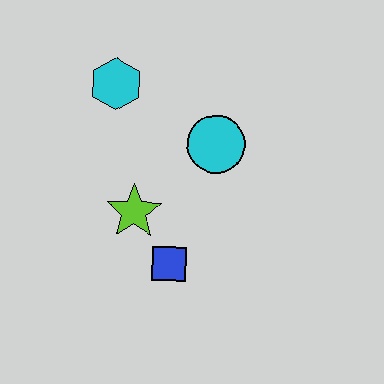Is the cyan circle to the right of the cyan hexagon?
Yes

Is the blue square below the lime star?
Yes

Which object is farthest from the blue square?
The cyan hexagon is farthest from the blue square.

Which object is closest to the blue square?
The lime star is closest to the blue square.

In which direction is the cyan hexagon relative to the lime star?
The cyan hexagon is above the lime star.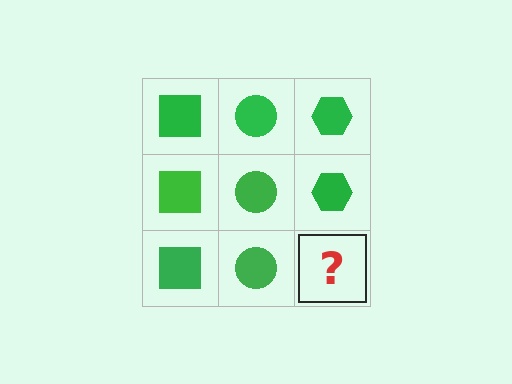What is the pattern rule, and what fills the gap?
The rule is that each column has a consistent shape. The gap should be filled with a green hexagon.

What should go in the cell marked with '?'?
The missing cell should contain a green hexagon.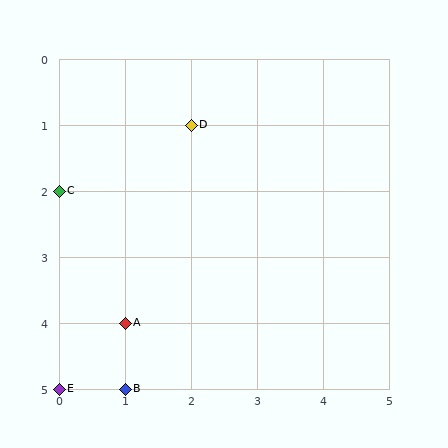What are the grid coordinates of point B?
Point B is at grid coordinates (1, 5).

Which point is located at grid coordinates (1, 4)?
Point A is at (1, 4).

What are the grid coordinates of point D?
Point D is at grid coordinates (2, 1).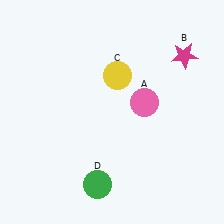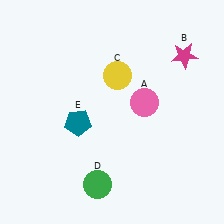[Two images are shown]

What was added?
A teal pentagon (E) was added in Image 2.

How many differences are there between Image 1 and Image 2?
There is 1 difference between the two images.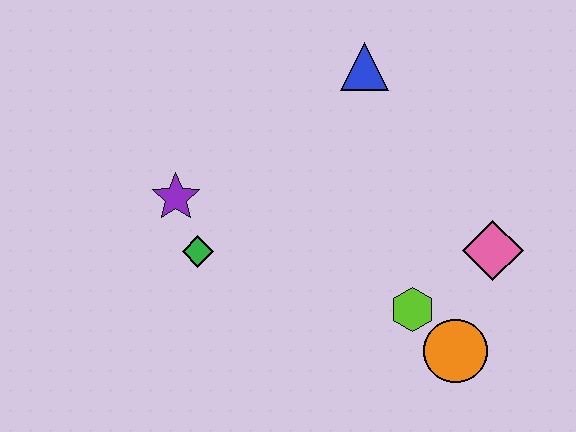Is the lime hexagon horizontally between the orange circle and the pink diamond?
No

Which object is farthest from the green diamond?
The pink diamond is farthest from the green diamond.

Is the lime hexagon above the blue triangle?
No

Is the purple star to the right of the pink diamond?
No